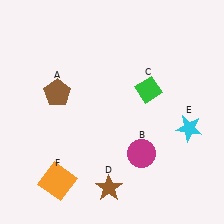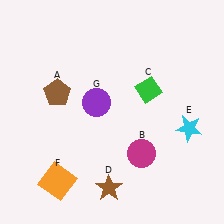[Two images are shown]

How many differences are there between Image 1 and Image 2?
There is 1 difference between the two images.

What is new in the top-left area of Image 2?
A purple circle (G) was added in the top-left area of Image 2.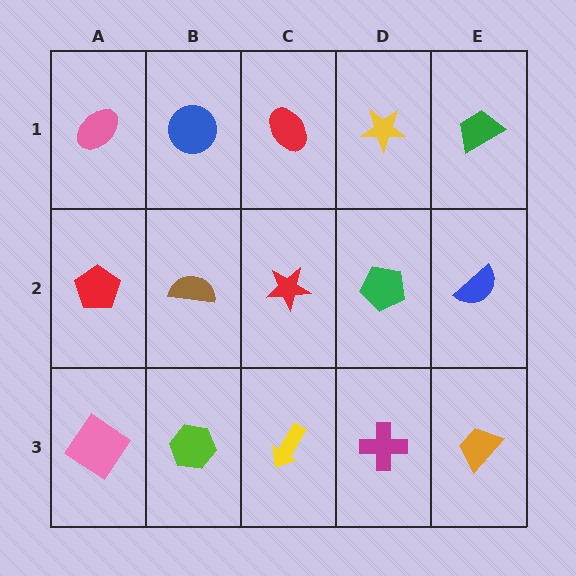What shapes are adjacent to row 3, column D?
A green pentagon (row 2, column D), a yellow arrow (row 3, column C), an orange trapezoid (row 3, column E).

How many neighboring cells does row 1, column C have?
3.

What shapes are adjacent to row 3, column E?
A blue semicircle (row 2, column E), a magenta cross (row 3, column D).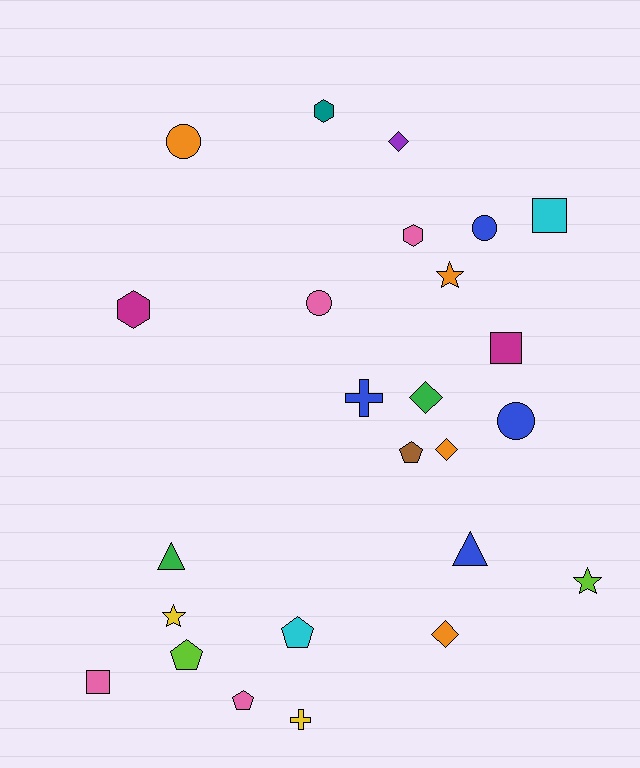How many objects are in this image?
There are 25 objects.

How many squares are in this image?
There are 3 squares.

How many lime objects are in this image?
There are 2 lime objects.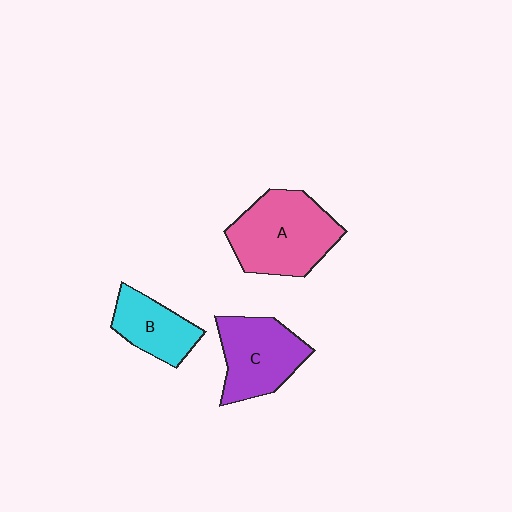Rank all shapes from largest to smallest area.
From largest to smallest: A (pink), C (purple), B (cyan).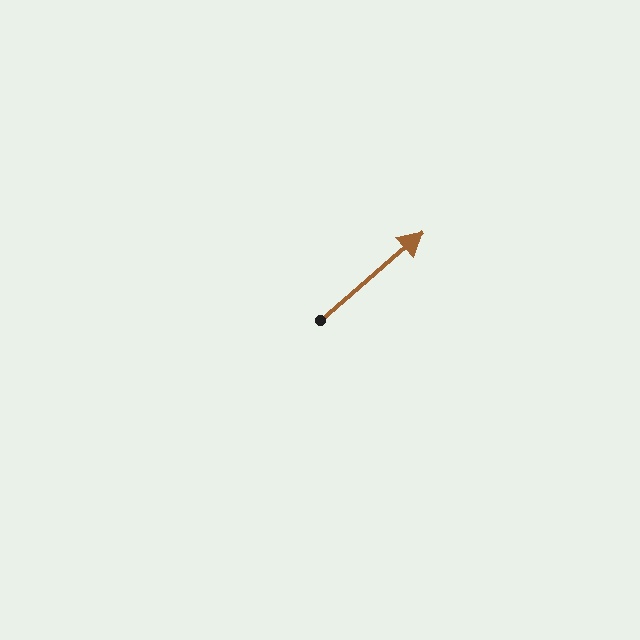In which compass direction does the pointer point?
Northeast.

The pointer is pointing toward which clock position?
Roughly 2 o'clock.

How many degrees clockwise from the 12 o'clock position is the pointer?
Approximately 49 degrees.